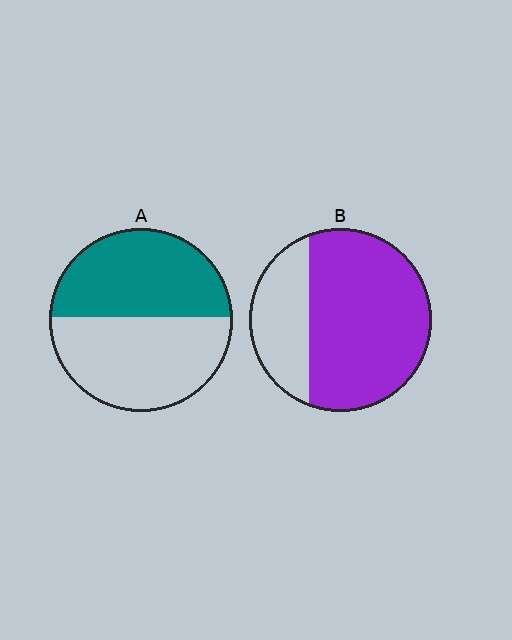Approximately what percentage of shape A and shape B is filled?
A is approximately 50% and B is approximately 70%.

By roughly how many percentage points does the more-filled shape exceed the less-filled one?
By roughly 25 percentage points (B over A).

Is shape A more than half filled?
Roughly half.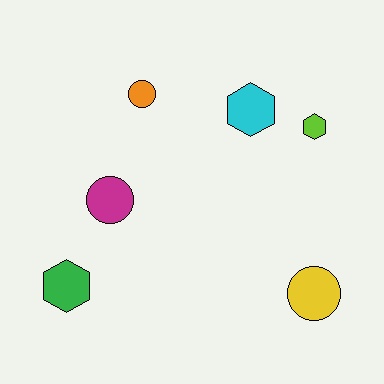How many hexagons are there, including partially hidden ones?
There are 3 hexagons.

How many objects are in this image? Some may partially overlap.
There are 6 objects.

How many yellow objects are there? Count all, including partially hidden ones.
There is 1 yellow object.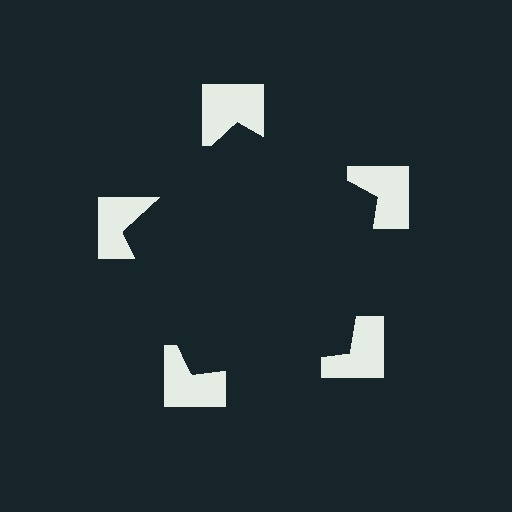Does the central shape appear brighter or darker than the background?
It typically appears slightly darker than the background, even though no actual brightness change is drawn.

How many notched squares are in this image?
There are 5 — one at each vertex of the illusory pentagon.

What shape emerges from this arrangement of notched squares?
An illusory pentagon — its edges are inferred from the aligned wedge cuts in the notched squares, not physically drawn.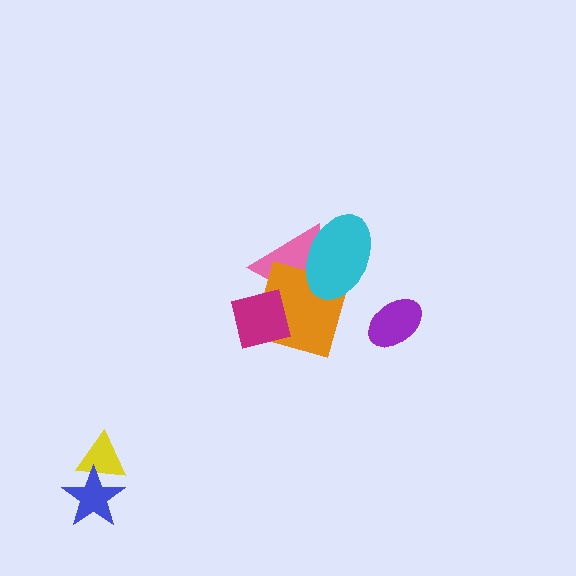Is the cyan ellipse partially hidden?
No, no other shape covers it.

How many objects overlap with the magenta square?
2 objects overlap with the magenta square.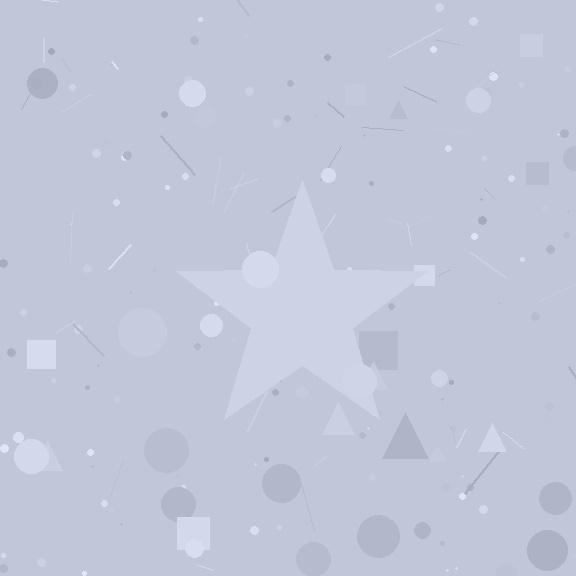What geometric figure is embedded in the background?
A star is embedded in the background.